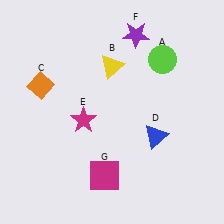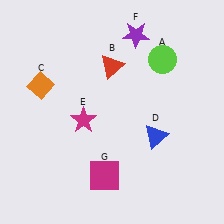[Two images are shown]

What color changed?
The triangle (B) changed from yellow in Image 1 to red in Image 2.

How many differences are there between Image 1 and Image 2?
There is 1 difference between the two images.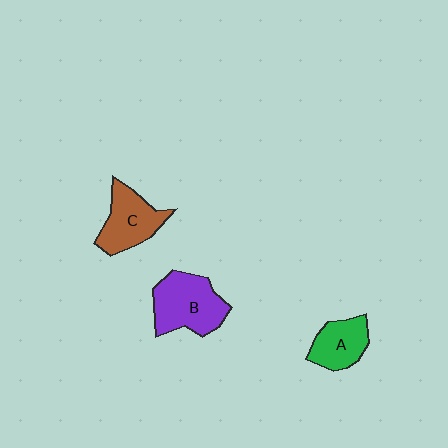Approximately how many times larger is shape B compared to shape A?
Approximately 1.5 times.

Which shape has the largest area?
Shape B (purple).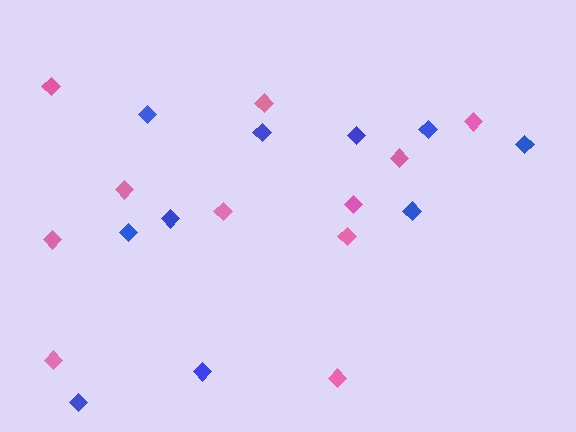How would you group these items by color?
There are 2 groups: one group of blue diamonds (10) and one group of pink diamonds (11).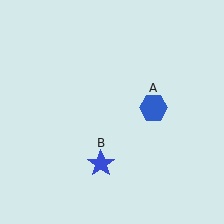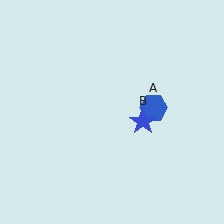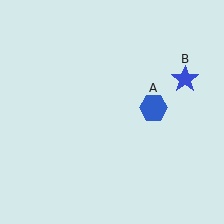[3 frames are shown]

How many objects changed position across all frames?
1 object changed position: blue star (object B).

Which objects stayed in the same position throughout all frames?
Blue hexagon (object A) remained stationary.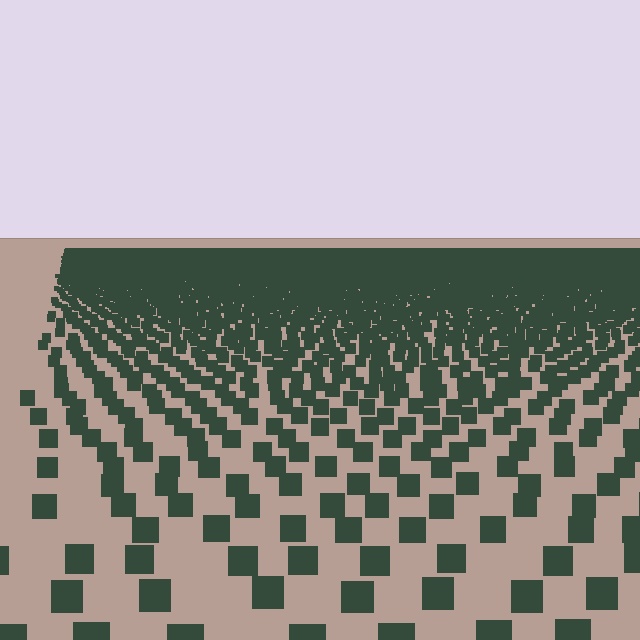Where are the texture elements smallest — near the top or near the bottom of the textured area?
Near the top.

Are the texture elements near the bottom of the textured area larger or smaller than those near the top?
Larger. Near the bottom, elements are closer to the viewer and appear at a bigger on-screen size.